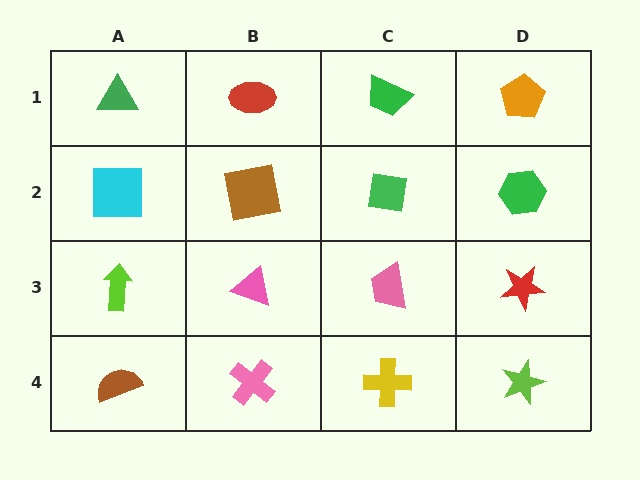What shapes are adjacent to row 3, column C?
A green square (row 2, column C), a yellow cross (row 4, column C), a pink triangle (row 3, column B), a red star (row 3, column D).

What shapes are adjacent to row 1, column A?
A cyan square (row 2, column A), a red ellipse (row 1, column B).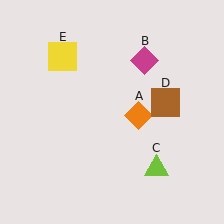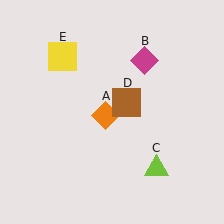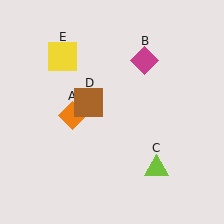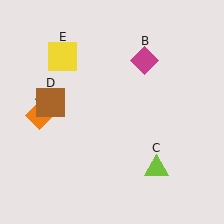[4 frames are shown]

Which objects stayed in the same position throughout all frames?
Magenta diamond (object B) and lime triangle (object C) and yellow square (object E) remained stationary.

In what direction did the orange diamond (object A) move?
The orange diamond (object A) moved left.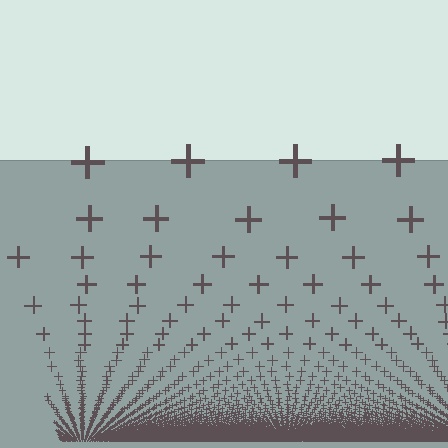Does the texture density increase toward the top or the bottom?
Density increases toward the bottom.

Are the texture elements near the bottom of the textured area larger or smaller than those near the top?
Smaller. The gradient is inverted — elements near the bottom are smaller and denser.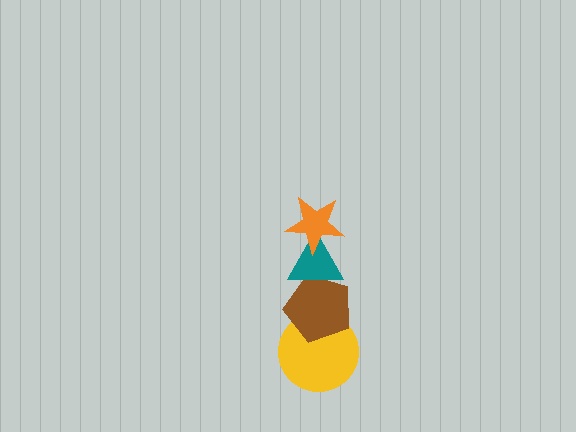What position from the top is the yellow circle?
The yellow circle is 4th from the top.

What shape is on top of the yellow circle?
The brown pentagon is on top of the yellow circle.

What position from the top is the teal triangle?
The teal triangle is 2nd from the top.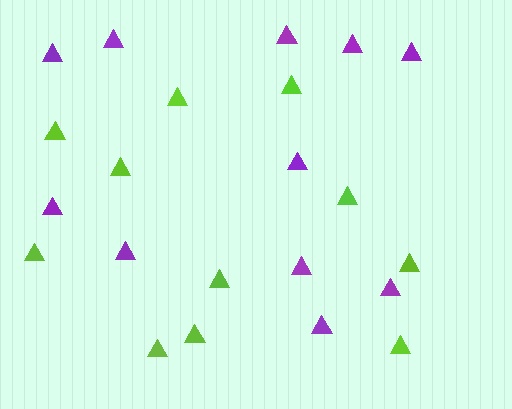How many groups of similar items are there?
There are 2 groups: one group of purple triangles (11) and one group of lime triangles (11).